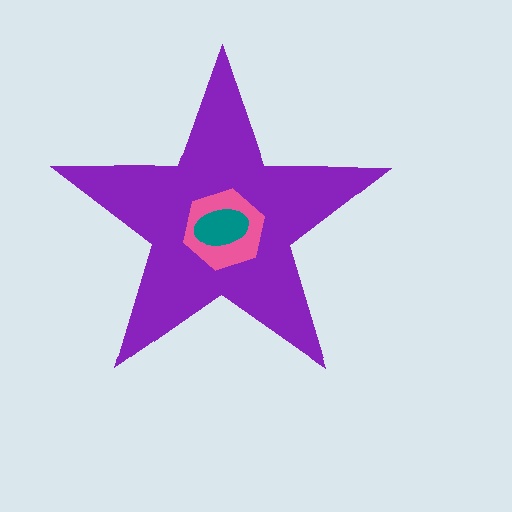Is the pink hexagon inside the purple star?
Yes.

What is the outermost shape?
The purple star.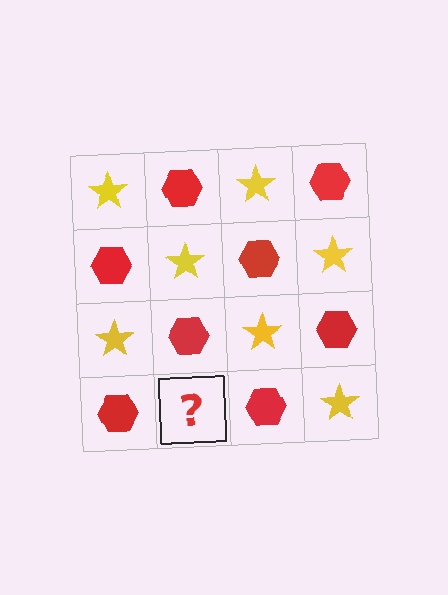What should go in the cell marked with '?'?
The missing cell should contain a yellow star.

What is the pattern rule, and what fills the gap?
The rule is that it alternates yellow star and red hexagon in a checkerboard pattern. The gap should be filled with a yellow star.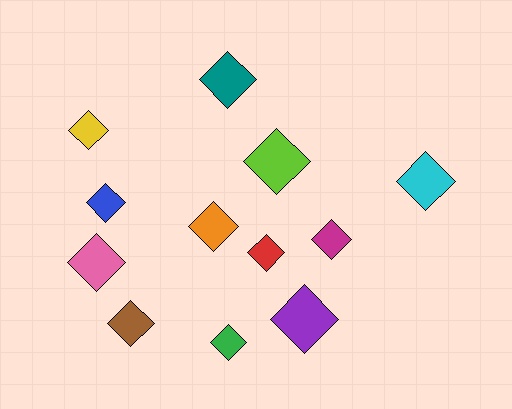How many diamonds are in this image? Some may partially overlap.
There are 12 diamonds.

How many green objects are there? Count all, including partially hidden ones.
There is 1 green object.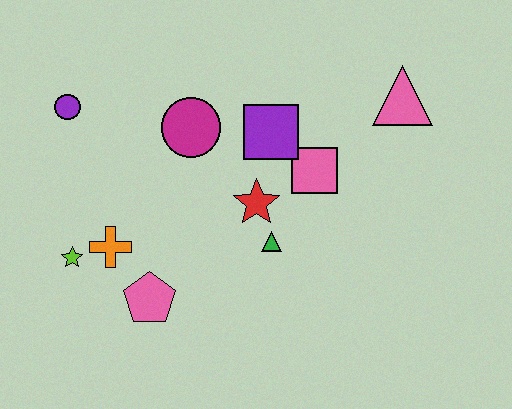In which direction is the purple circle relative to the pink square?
The purple circle is to the left of the pink square.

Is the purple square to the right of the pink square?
No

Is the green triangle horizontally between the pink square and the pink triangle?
No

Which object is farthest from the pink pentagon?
The pink triangle is farthest from the pink pentagon.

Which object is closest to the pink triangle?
The pink square is closest to the pink triangle.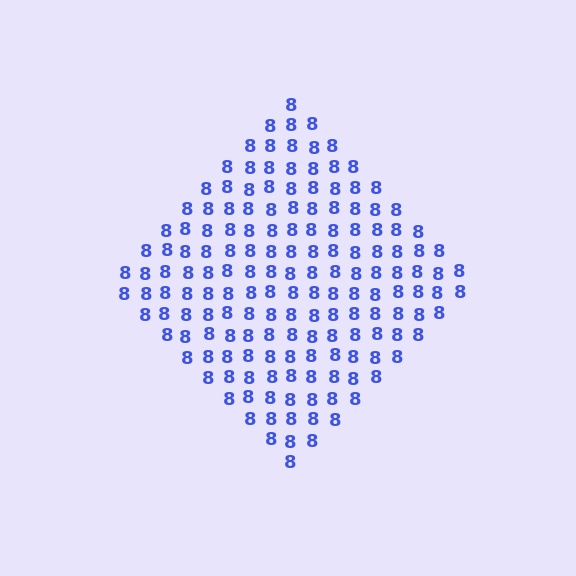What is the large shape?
The large shape is a diamond.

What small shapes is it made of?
It is made of small digit 8's.